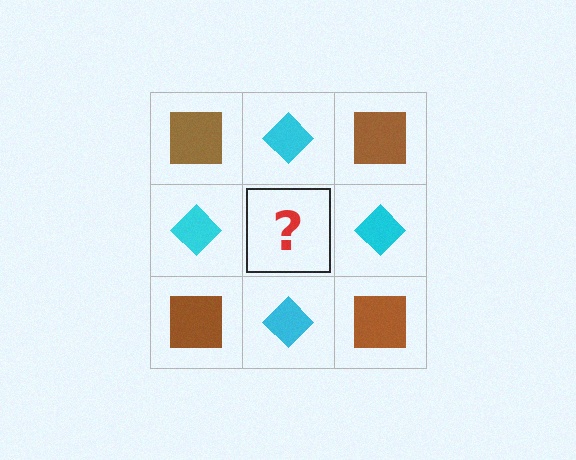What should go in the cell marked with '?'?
The missing cell should contain a brown square.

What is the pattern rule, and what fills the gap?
The rule is that it alternates brown square and cyan diamond in a checkerboard pattern. The gap should be filled with a brown square.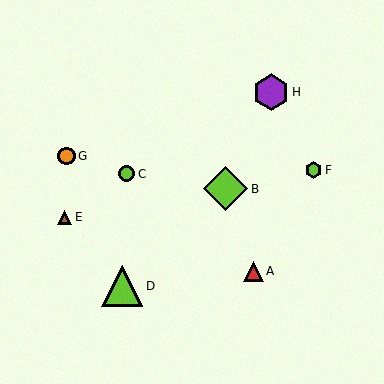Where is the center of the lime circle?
The center of the lime circle is at (127, 174).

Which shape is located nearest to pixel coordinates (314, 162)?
The lime hexagon (labeled F) at (314, 170) is nearest to that location.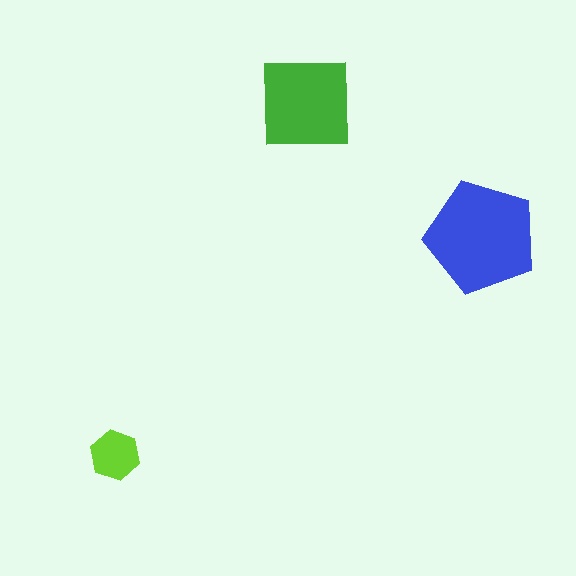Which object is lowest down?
The lime hexagon is bottommost.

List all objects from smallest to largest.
The lime hexagon, the green square, the blue pentagon.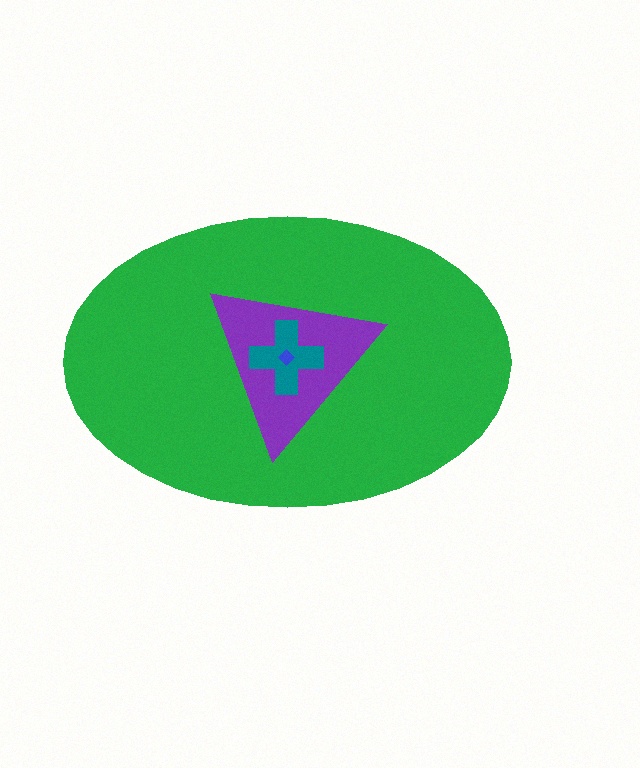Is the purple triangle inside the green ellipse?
Yes.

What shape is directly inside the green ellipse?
The purple triangle.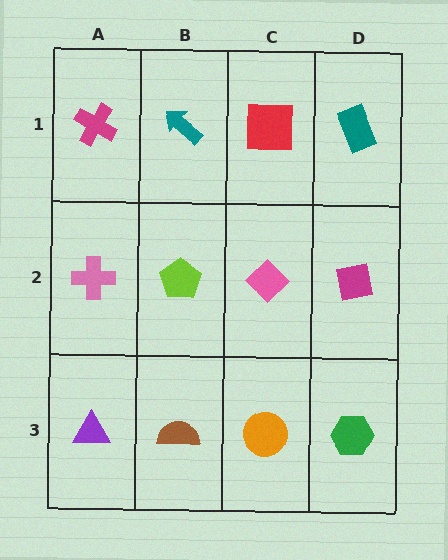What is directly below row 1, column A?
A pink cross.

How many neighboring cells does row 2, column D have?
3.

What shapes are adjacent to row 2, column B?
A teal arrow (row 1, column B), a brown semicircle (row 3, column B), a pink cross (row 2, column A), a pink diamond (row 2, column C).